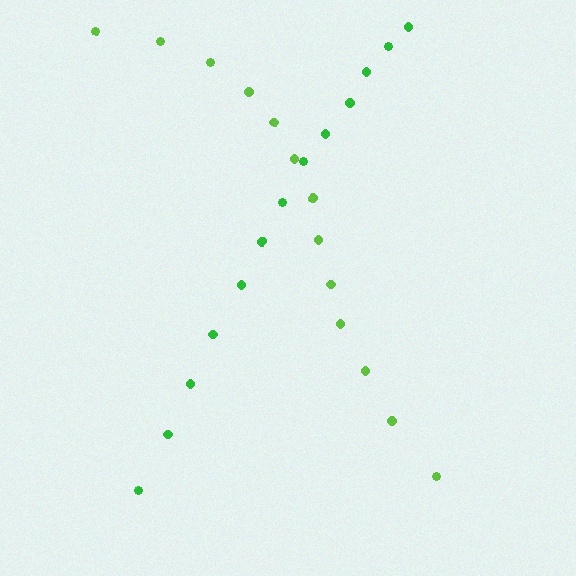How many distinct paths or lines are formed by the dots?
There are 2 distinct paths.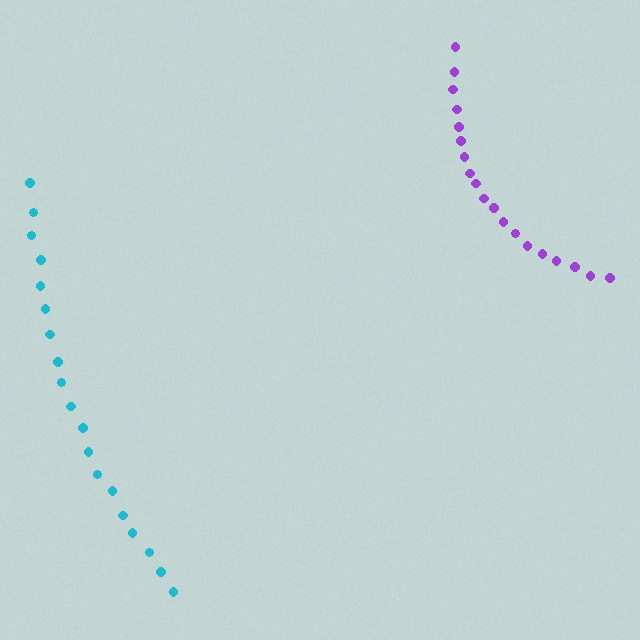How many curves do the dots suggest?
There are 2 distinct paths.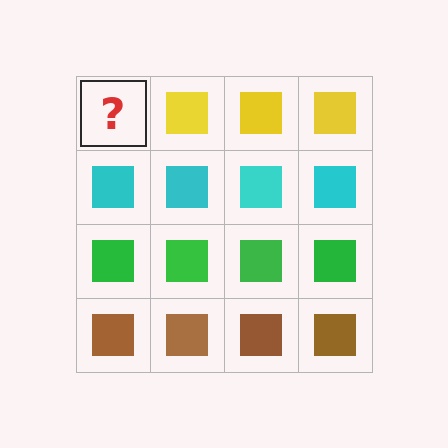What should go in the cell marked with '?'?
The missing cell should contain a yellow square.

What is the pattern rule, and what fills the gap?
The rule is that each row has a consistent color. The gap should be filled with a yellow square.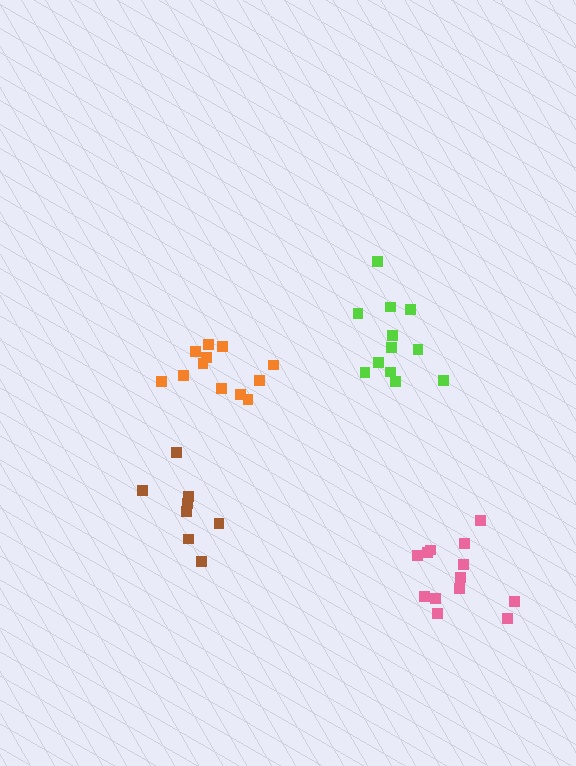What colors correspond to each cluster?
The clusters are colored: orange, lime, brown, pink.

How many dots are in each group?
Group 1: 12 dots, Group 2: 12 dots, Group 3: 8 dots, Group 4: 13 dots (45 total).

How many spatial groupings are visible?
There are 4 spatial groupings.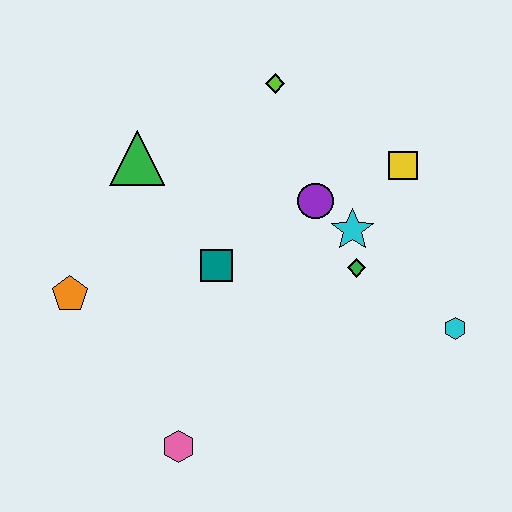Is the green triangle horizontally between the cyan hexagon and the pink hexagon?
No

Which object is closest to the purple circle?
The cyan star is closest to the purple circle.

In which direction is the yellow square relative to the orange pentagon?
The yellow square is to the right of the orange pentagon.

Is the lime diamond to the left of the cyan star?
Yes